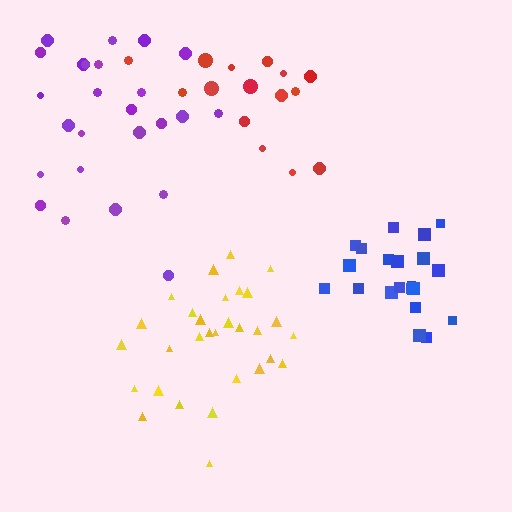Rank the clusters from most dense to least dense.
blue, yellow, red, purple.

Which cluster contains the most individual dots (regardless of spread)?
Yellow (30).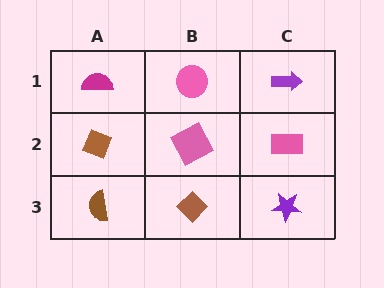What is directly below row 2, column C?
A purple star.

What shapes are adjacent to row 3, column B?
A pink square (row 2, column B), a brown semicircle (row 3, column A), a purple star (row 3, column C).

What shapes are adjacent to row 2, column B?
A pink circle (row 1, column B), a brown diamond (row 3, column B), a brown diamond (row 2, column A), a pink rectangle (row 2, column C).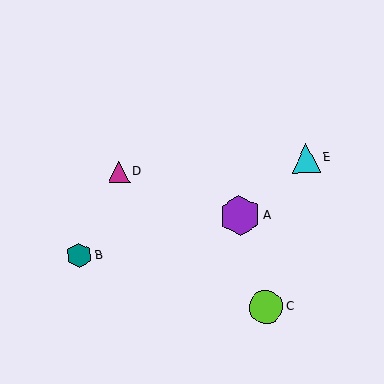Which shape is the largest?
The purple hexagon (labeled A) is the largest.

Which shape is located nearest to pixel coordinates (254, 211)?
The purple hexagon (labeled A) at (240, 216) is nearest to that location.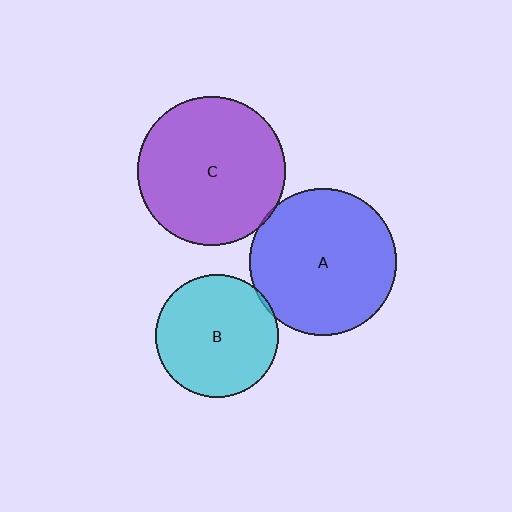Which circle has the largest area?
Circle C (purple).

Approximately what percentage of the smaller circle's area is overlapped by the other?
Approximately 5%.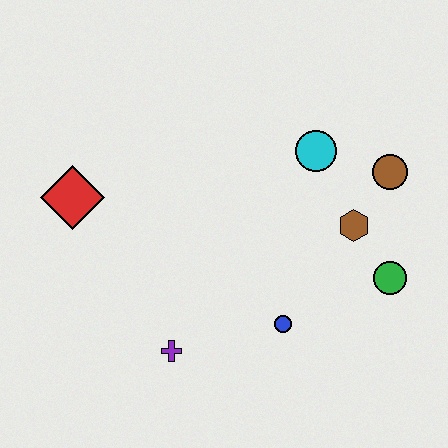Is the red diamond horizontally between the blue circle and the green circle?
No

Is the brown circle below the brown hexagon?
No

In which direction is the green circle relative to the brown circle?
The green circle is below the brown circle.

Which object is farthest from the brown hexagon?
The red diamond is farthest from the brown hexagon.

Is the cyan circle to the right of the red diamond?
Yes